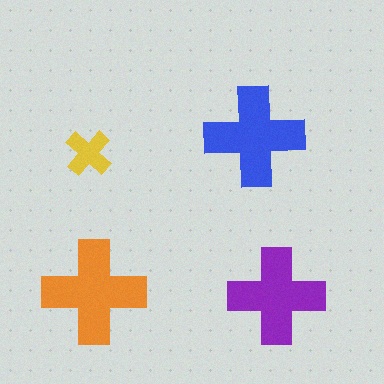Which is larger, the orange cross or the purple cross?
The orange one.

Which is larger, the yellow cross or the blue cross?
The blue one.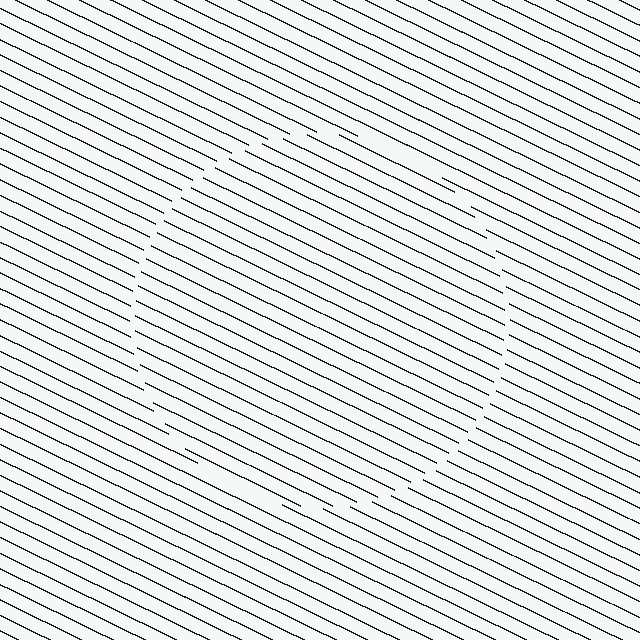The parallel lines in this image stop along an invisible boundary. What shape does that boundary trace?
An illusory circle. The interior of the shape contains the same grating, shifted by half a period — the contour is defined by the phase discontinuity where line-ends from the inner and outer gratings abut.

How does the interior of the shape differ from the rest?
The interior of the shape contains the same grating, shifted by half a period — the contour is defined by the phase discontinuity where line-ends from the inner and outer gratings abut.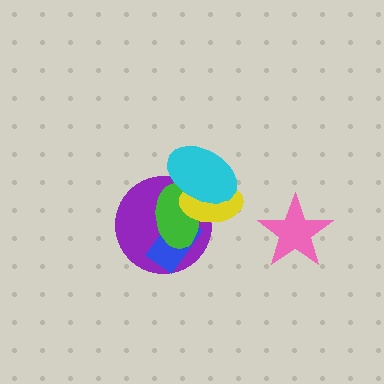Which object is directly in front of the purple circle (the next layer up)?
The blue rectangle is directly in front of the purple circle.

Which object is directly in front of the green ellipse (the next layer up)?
The yellow ellipse is directly in front of the green ellipse.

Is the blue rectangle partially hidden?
Yes, it is partially covered by another shape.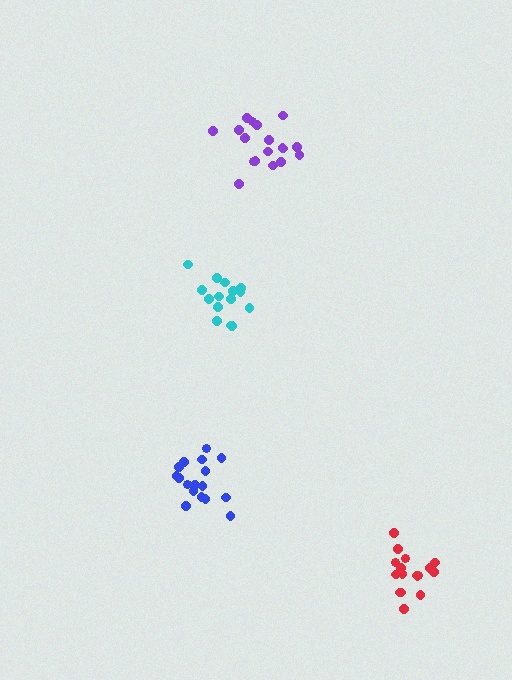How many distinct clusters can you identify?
There are 4 distinct clusters.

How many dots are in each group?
Group 1: 17 dots, Group 2: 17 dots, Group 3: 18 dots, Group 4: 15 dots (67 total).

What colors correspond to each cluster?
The clusters are colored: red, blue, purple, cyan.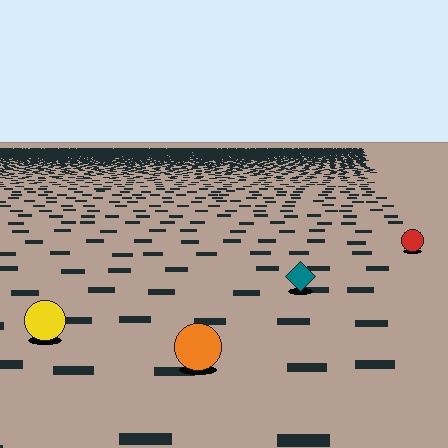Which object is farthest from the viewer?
The red circle is farthest from the viewer. It appears smaller and the ground texture around it is denser.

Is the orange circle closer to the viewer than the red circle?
Yes. The orange circle is closer — you can tell from the texture gradient: the ground texture is coarser near it.